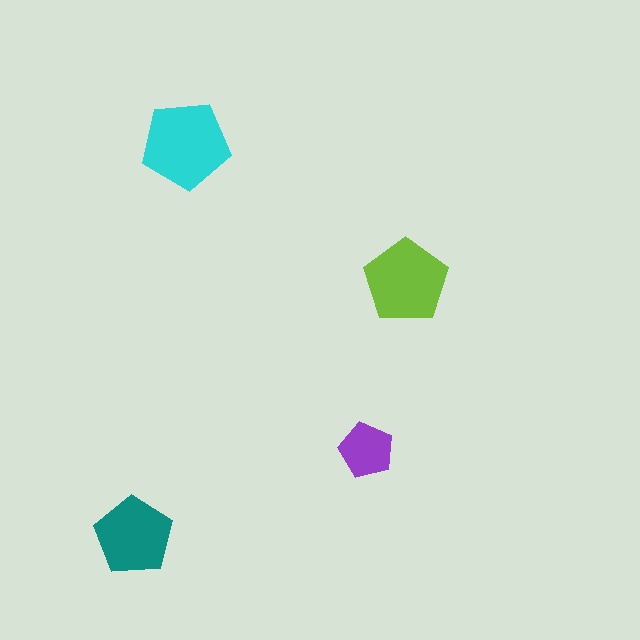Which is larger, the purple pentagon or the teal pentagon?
The teal one.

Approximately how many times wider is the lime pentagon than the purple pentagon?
About 1.5 times wider.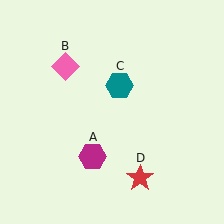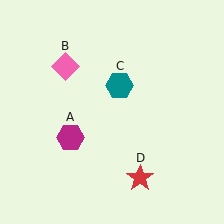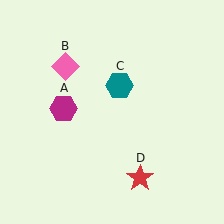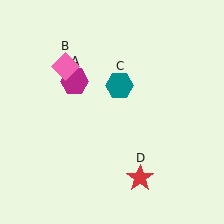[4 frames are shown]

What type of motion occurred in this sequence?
The magenta hexagon (object A) rotated clockwise around the center of the scene.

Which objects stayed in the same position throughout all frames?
Pink diamond (object B) and teal hexagon (object C) and red star (object D) remained stationary.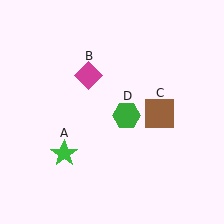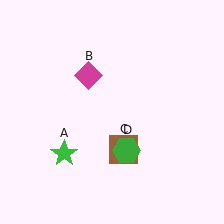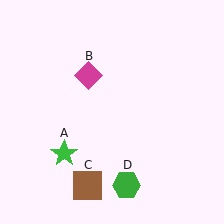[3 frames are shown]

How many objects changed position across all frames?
2 objects changed position: brown square (object C), green hexagon (object D).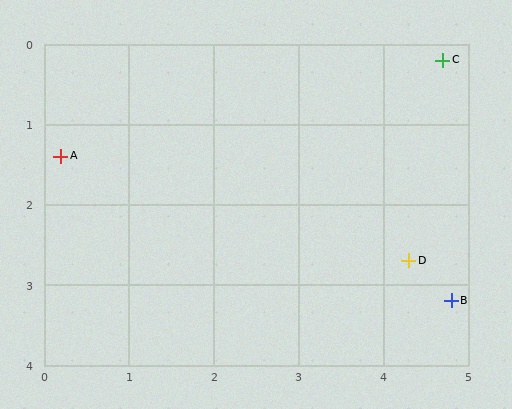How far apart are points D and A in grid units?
Points D and A are about 4.3 grid units apart.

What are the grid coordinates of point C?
Point C is at approximately (4.7, 0.2).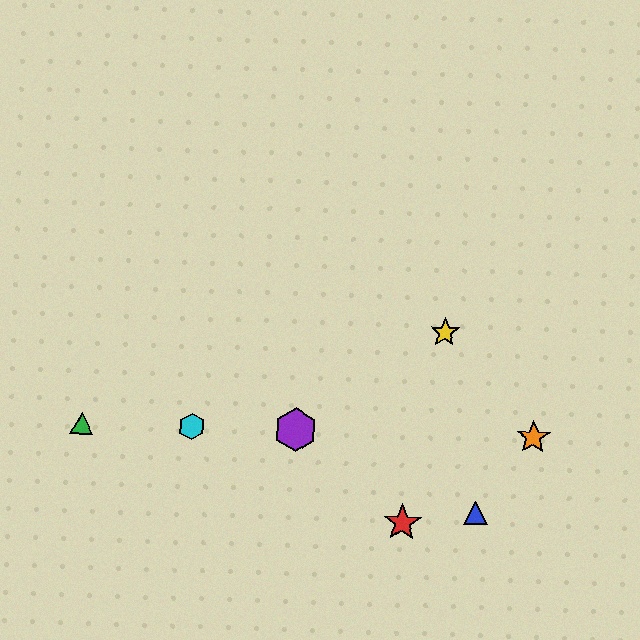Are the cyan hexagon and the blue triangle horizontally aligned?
No, the cyan hexagon is at y≈427 and the blue triangle is at y≈513.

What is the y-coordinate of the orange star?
The orange star is at y≈437.